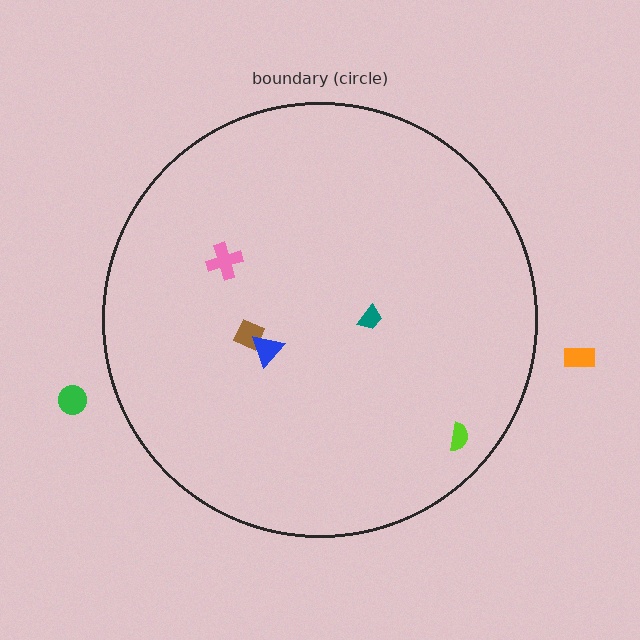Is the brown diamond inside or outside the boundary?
Inside.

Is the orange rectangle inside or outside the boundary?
Outside.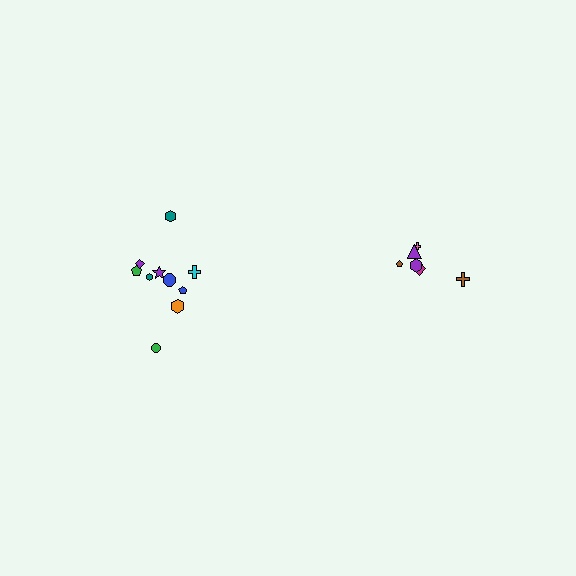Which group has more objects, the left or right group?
The left group.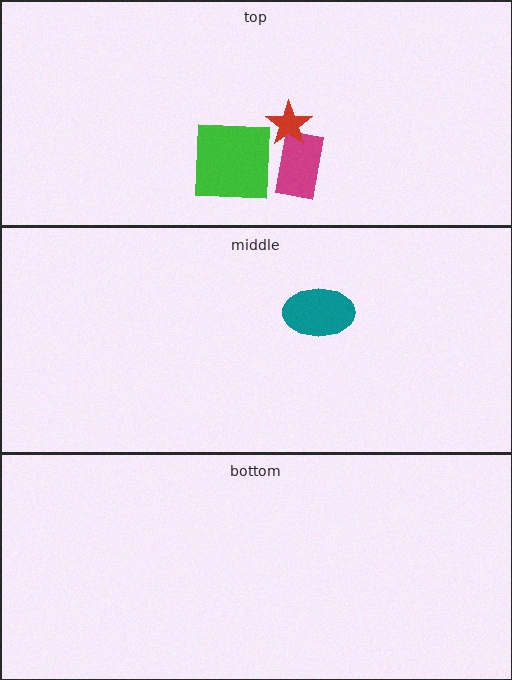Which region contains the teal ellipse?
The middle region.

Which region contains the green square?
The top region.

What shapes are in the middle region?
The teal ellipse.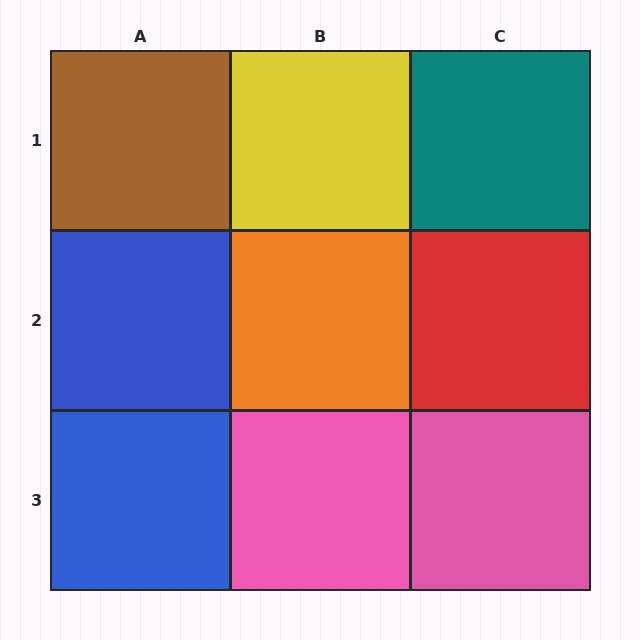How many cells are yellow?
1 cell is yellow.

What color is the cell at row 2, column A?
Blue.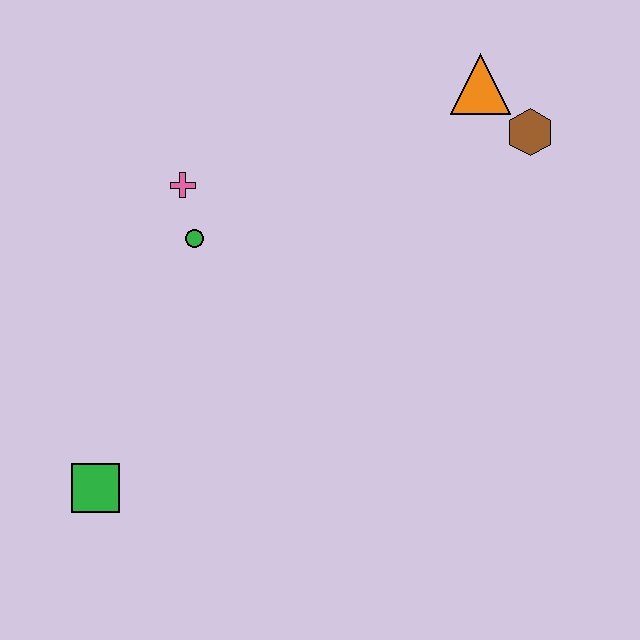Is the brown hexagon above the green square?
Yes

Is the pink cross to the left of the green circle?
Yes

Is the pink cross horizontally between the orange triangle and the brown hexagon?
No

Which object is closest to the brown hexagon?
The orange triangle is closest to the brown hexagon.